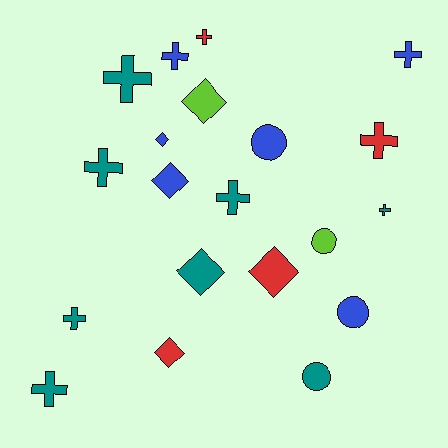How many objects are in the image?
There are 20 objects.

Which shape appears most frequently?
Cross, with 10 objects.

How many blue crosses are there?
There are 2 blue crosses.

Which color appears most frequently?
Teal, with 8 objects.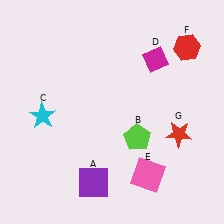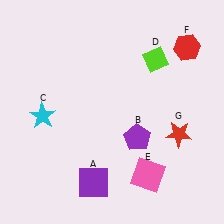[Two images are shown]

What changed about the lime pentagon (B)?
In Image 1, B is lime. In Image 2, it changed to purple.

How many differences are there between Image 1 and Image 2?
There are 2 differences between the two images.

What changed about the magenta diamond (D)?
In Image 1, D is magenta. In Image 2, it changed to lime.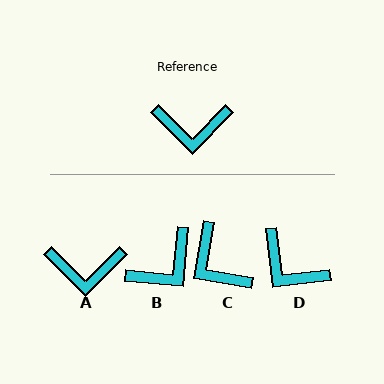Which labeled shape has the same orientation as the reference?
A.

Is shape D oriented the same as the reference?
No, it is off by about 39 degrees.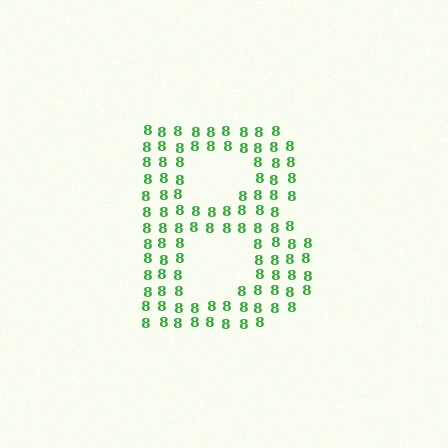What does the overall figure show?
The overall figure shows the letter B.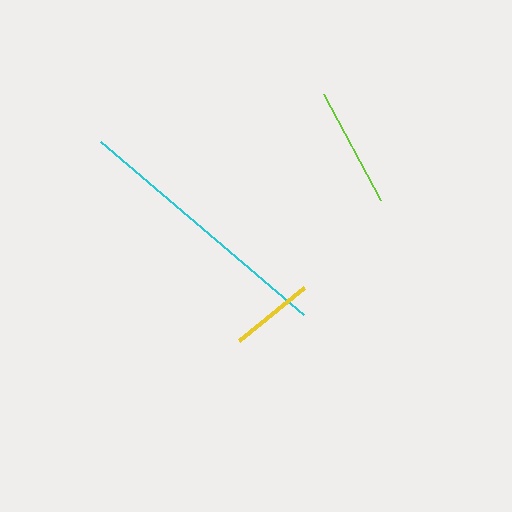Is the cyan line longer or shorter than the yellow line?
The cyan line is longer than the yellow line.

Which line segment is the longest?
The cyan line is the longest at approximately 266 pixels.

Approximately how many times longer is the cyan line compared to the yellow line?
The cyan line is approximately 3.2 times the length of the yellow line.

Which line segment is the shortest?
The yellow line is the shortest at approximately 83 pixels.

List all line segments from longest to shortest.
From longest to shortest: cyan, lime, yellow.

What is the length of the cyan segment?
The cyan segment is approximately 266 pixels long.